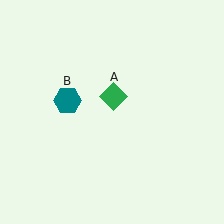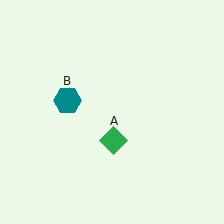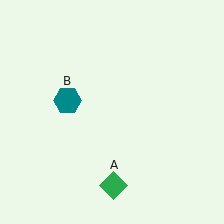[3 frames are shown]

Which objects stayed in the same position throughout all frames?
Teal hexagon (object B) remained stationary.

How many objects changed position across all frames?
1 object changed position: green diamond (object A).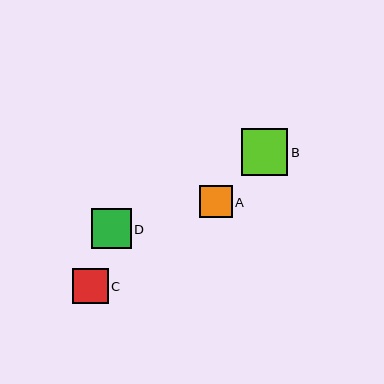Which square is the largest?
Square B is the largest with a size of approximately 46 pixels.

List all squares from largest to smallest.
From largest to smallest: B, D, C, A.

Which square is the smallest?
Square A is the smallest with a size of approximately 32 pixels.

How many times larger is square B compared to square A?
Square B is approximately 1.4 times the size of square A.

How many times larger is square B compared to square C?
Square B is approximately 1.3 times the size of square C.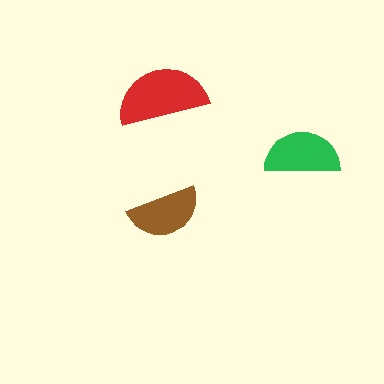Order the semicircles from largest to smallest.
the red one, the green one, the brown one.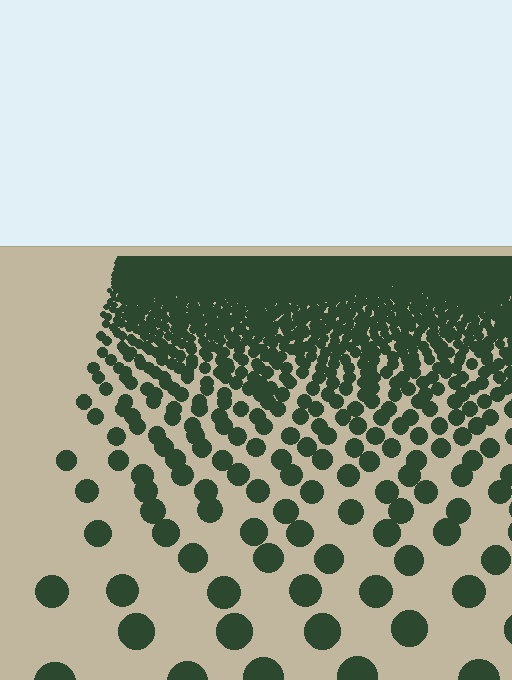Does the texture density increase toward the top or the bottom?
Density increases toward the top.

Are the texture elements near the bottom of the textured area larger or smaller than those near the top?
Larger. Near the bottom, elements are closer to the viewer and appear at a bigger on-screen size.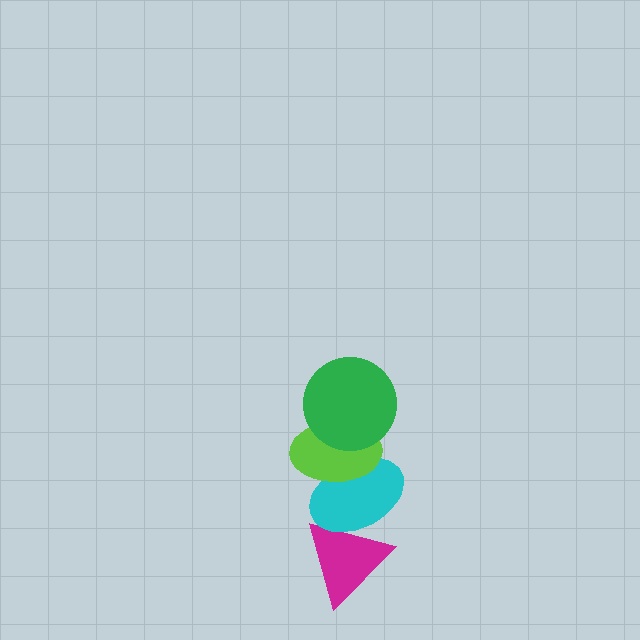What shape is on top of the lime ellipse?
The green circle is on top of the lime ellipse.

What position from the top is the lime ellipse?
The lime ellipse is 2nd from the top.